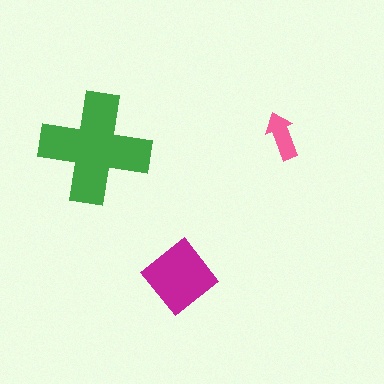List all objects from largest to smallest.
The green cross, the magenta diamond, the pink arrow.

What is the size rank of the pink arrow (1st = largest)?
3rd.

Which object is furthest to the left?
The green cross is leftmost.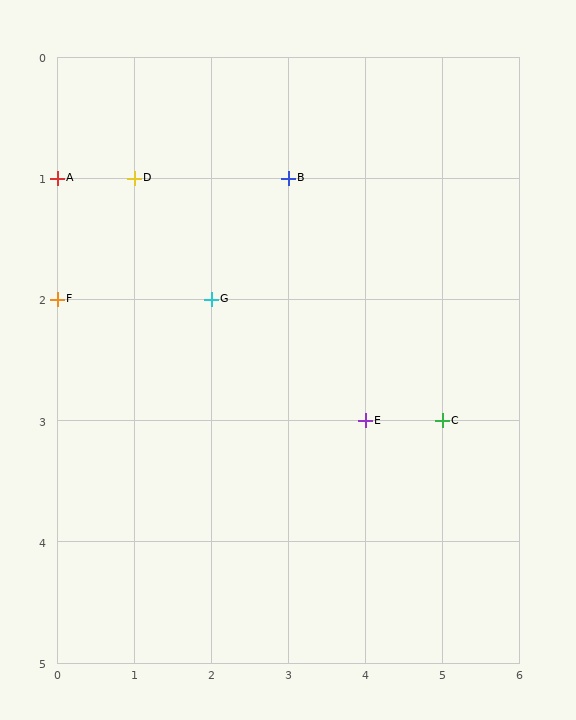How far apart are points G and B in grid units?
Points G and B are 1 column and 1 row apart (about 1.4 grid units diagonally).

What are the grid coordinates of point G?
Point G is at grid coordinates (2, 2).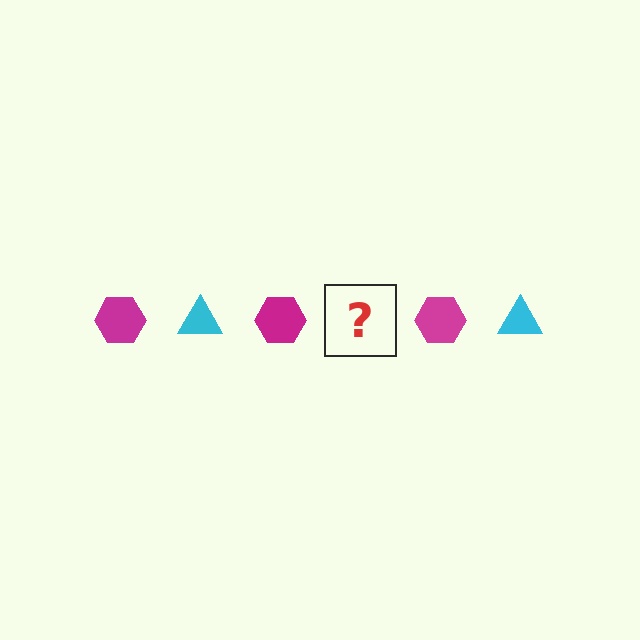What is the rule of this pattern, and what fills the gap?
The rule is that the pattern alternates between magenta hexagon and cyan triangle. The gap should be filled with a cyan triangle.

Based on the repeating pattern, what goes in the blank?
The blank should be a cyan triangle.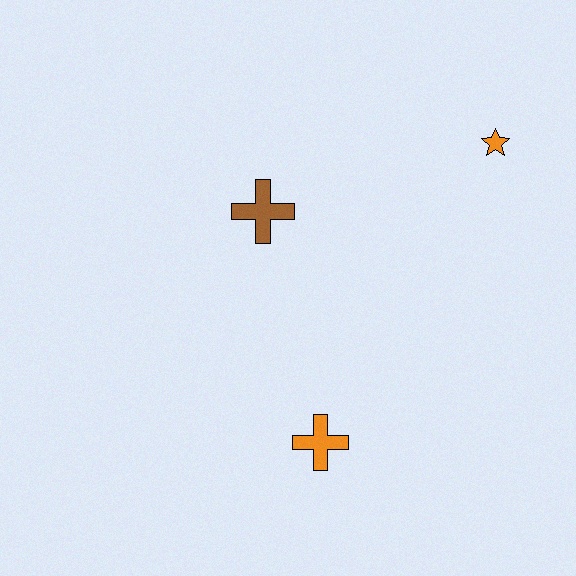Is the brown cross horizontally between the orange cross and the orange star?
No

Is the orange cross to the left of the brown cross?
No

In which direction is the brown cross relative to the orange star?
The brown cross is to the left of the orange star.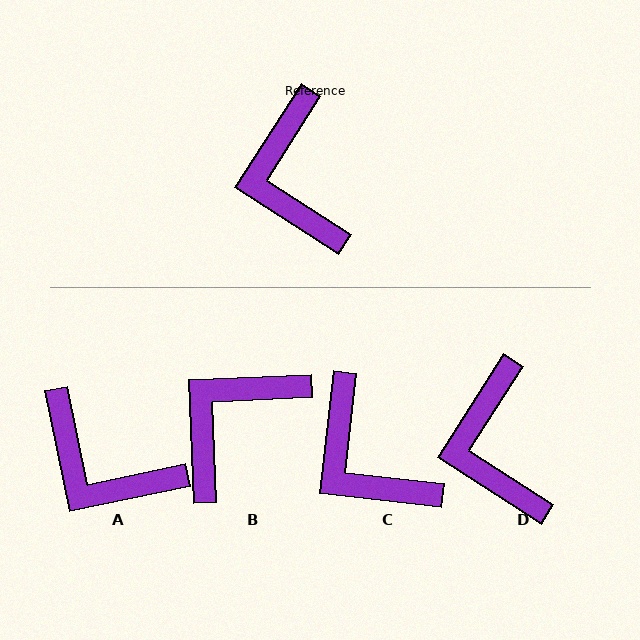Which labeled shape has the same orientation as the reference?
D.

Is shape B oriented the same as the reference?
No, it is off by about 55 degrees.